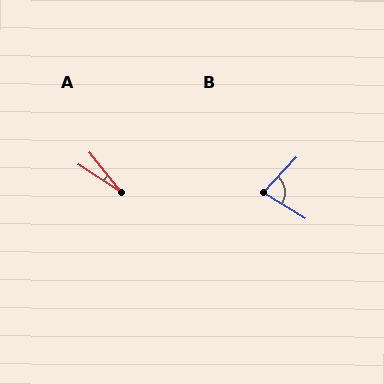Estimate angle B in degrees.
Approximately 78 degrees.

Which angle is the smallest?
A, at approximately 18 degrees.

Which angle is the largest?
B, at approximately 78 degrees.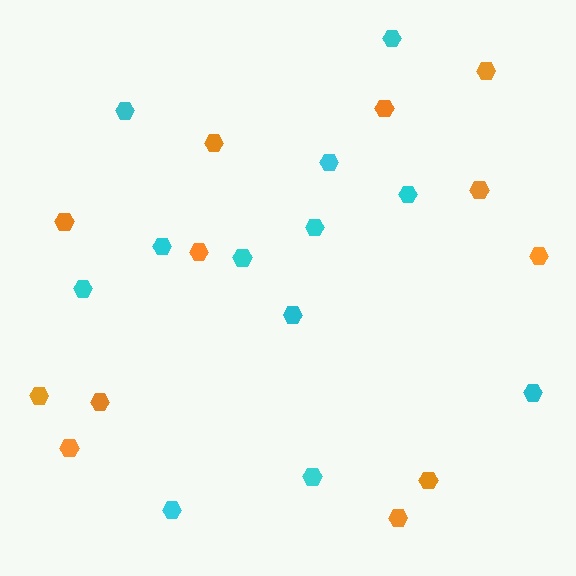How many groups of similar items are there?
There are 2 groups: one group of cyan hexagons (12) and one group of orange hexagons (12).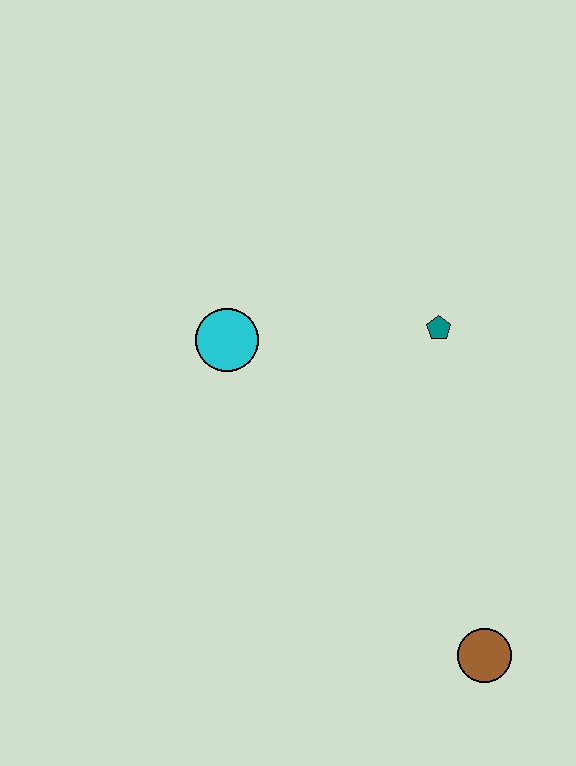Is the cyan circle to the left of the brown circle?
Yes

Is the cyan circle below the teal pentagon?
Yes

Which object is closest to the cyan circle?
The teal pentagon is closest to the cyan circle.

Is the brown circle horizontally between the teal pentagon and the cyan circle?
No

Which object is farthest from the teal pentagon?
The brown circle is farthest from the teal pentagon.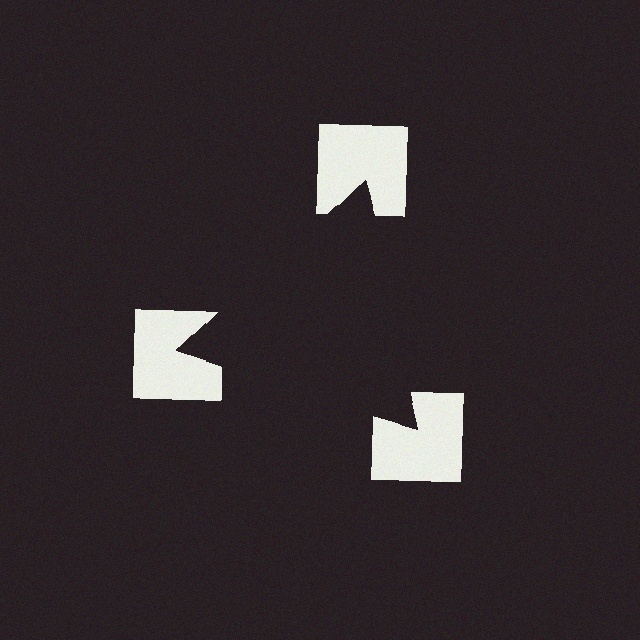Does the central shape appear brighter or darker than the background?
It typically appears slightly darker than the background, even though no actual brightness change is drawn.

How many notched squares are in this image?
There are 3 — one at each vertex of the illusory triangle.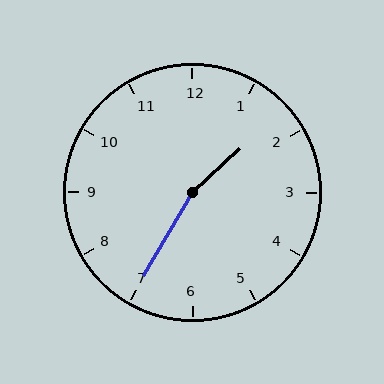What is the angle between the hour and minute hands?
Approximately 162 degrees.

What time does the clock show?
1:35.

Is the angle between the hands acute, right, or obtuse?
It is obtuse.